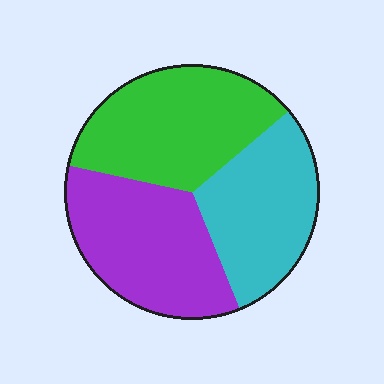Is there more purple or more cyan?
Purple.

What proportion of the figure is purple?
Purple covers around 35% of the figure.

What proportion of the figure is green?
Green covers about 35% of the figure.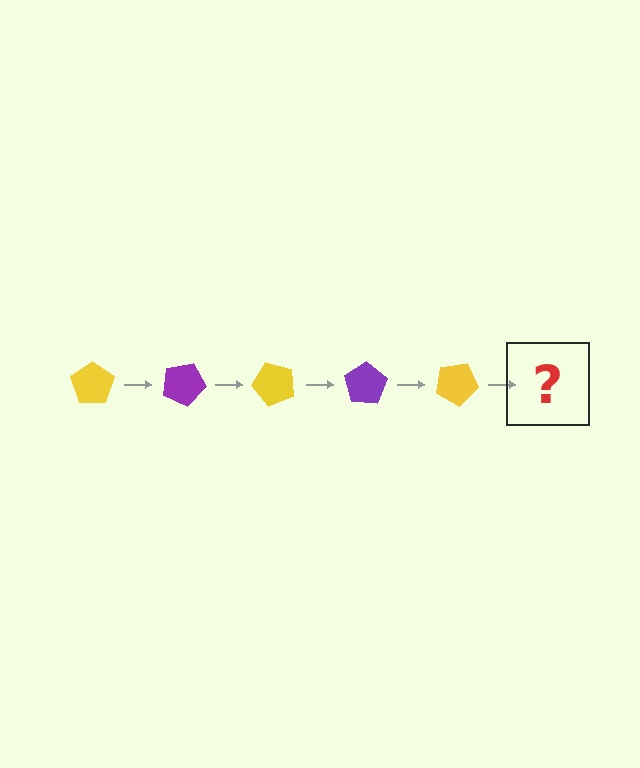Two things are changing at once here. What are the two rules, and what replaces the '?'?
The two rules are that it rotates 25 degrees each step and the color cycles through yellow and purple. The '?' should be a purple pentagon, rotated 125 degrees from the start.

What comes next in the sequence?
The next element should be a purple pentagon, rotated 125 degrees from the start.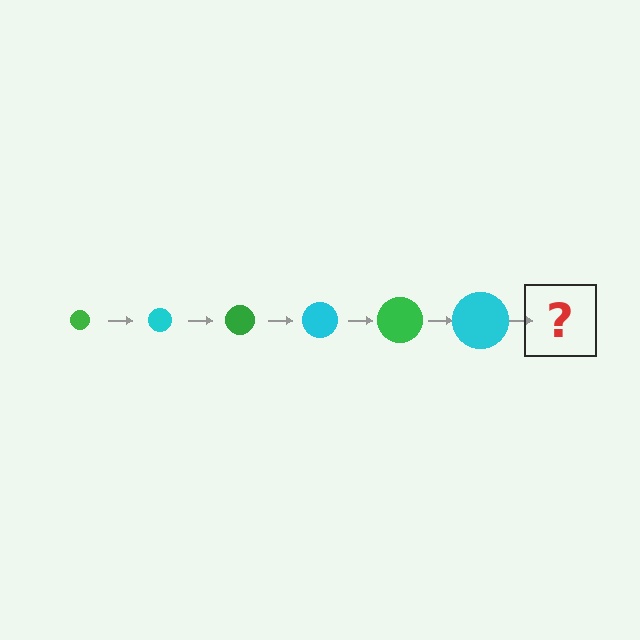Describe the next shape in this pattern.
It should be a green circle, larger than the previous one.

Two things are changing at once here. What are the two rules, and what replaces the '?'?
The two rules are that the circle grows larger each step and the color cycles through green and cyan. The '?' should be a green circle, larger than the previous one.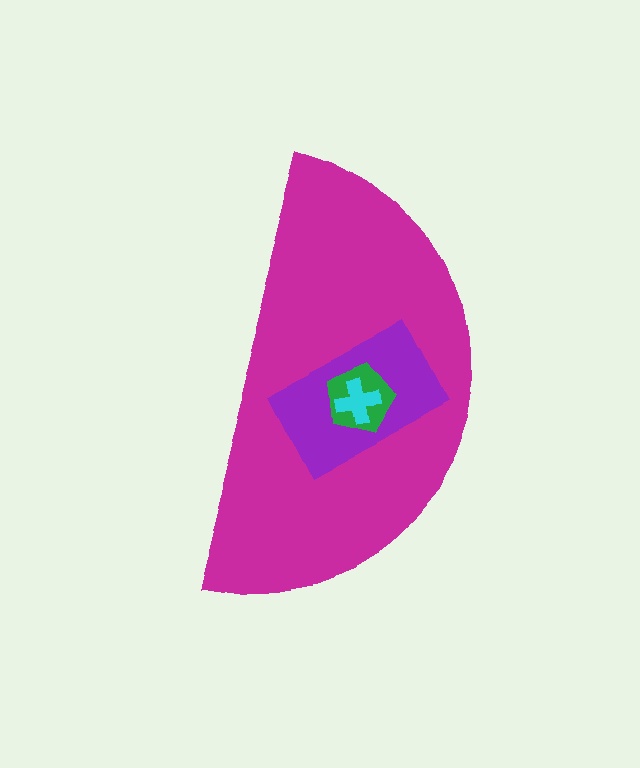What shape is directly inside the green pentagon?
The cyan cross.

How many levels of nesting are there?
4.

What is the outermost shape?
The magenta semicircle.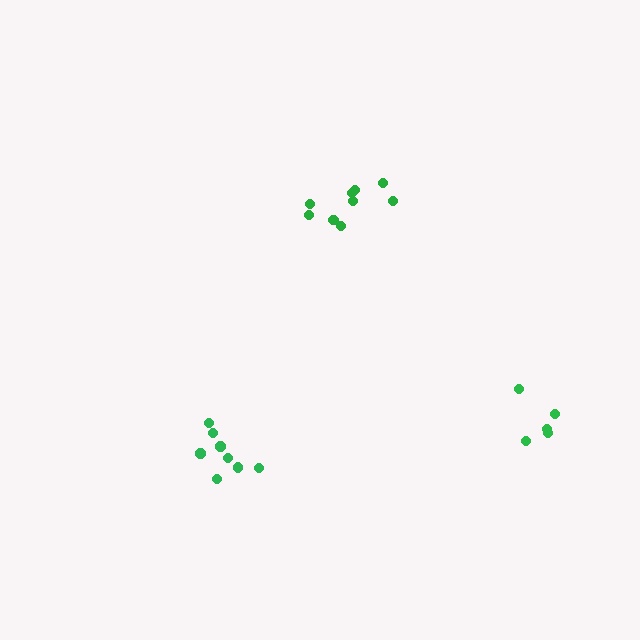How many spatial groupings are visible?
There are 3 spatial groupings.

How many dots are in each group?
Group 1: 5 dots, Group 2: 8 dots, Group 3: 9 dots (22 total).